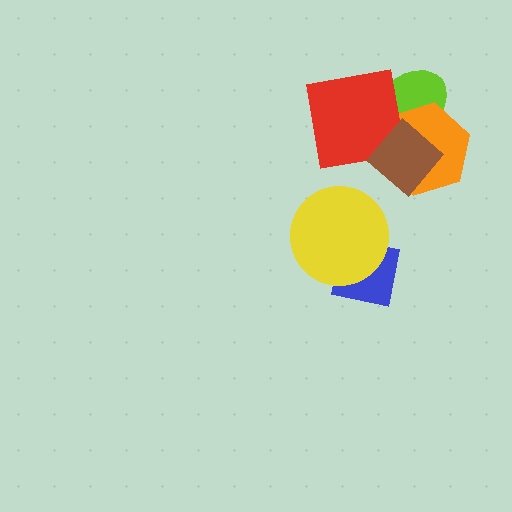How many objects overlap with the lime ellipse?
3 objects overlap with the lime ellipse.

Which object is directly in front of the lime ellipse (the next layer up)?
The orange hexagon is directly in front of the lime ellipse.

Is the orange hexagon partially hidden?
Yes, it is partially covered by another shape.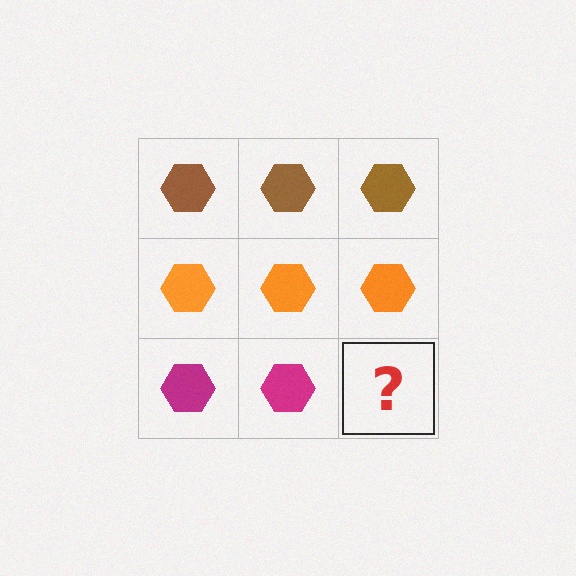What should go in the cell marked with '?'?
The missing cell should contain a magenta hexagon.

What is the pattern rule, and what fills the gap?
The rule is that each row has a consistent color. The gap should be filled with a magenta hexagon.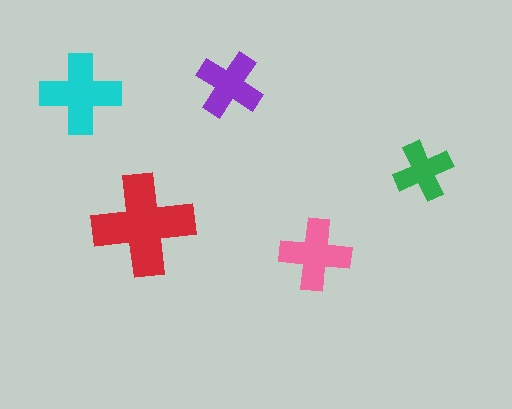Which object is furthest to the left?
The cyan cross is leftmost.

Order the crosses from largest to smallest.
the red one, the cyan one, the pink one, the purple one, the green one.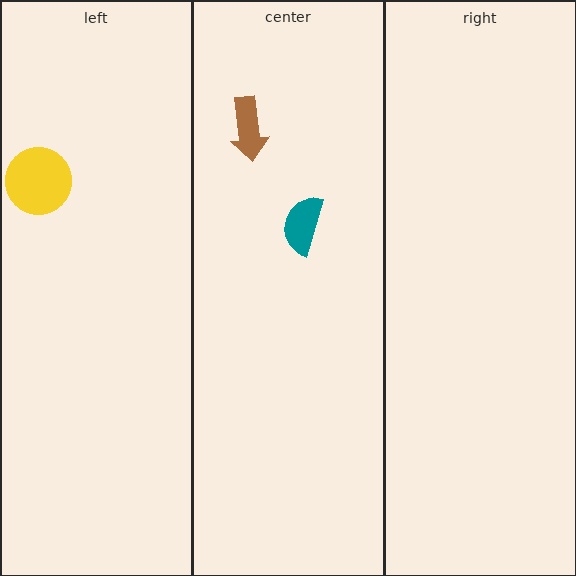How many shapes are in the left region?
1.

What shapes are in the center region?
The brown arrow, the teal semicircle.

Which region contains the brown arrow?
The center region.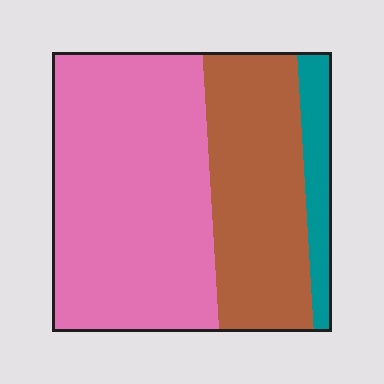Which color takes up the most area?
Pink, at roughly 55%.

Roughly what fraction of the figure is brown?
Brown covers around 35% of the figure.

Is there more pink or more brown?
Pink.